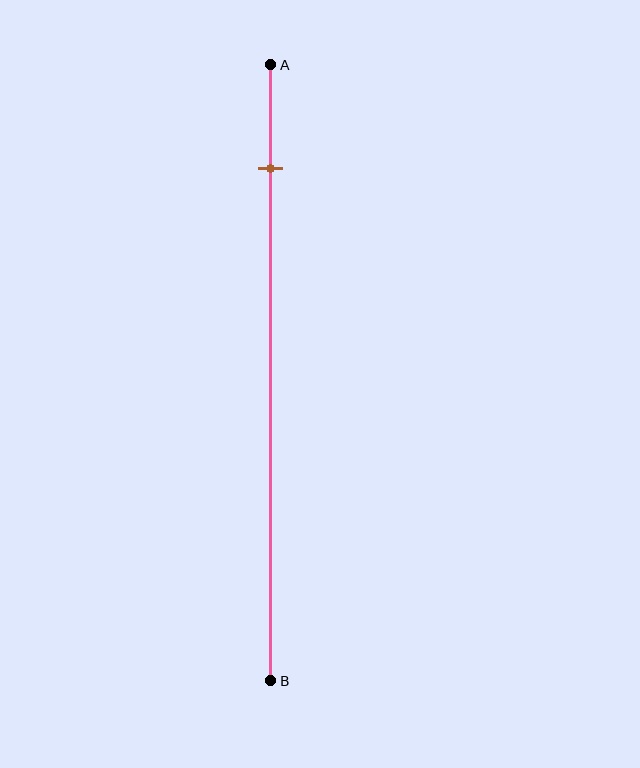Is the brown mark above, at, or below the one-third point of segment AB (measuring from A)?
The brown mark is above the one-third point of segment AB.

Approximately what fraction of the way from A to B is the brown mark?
The brown mark is approximately 15% of the way from A to B.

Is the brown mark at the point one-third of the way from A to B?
No, the mark is at about 15% from A, not at the 33% one-third point.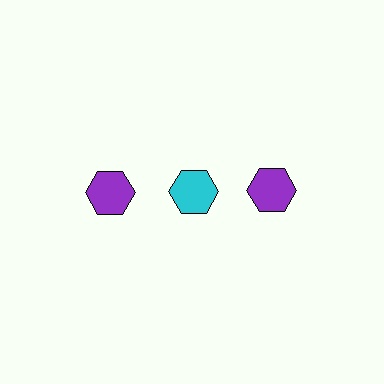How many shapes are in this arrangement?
There are 3 shapes arranged in a grid pattern.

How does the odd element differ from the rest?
It has a different color: cyan instead of purple.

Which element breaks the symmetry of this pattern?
The cyan hexagon in the top row, second from left column breaks the symmetry. All other shapes are purple hexagons.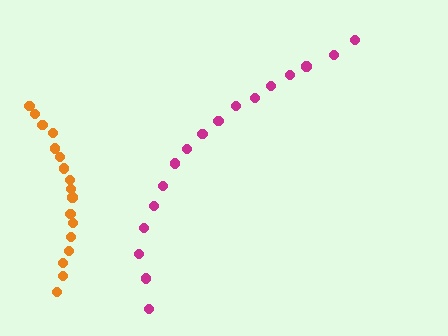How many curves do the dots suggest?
There are 2 distinct paths.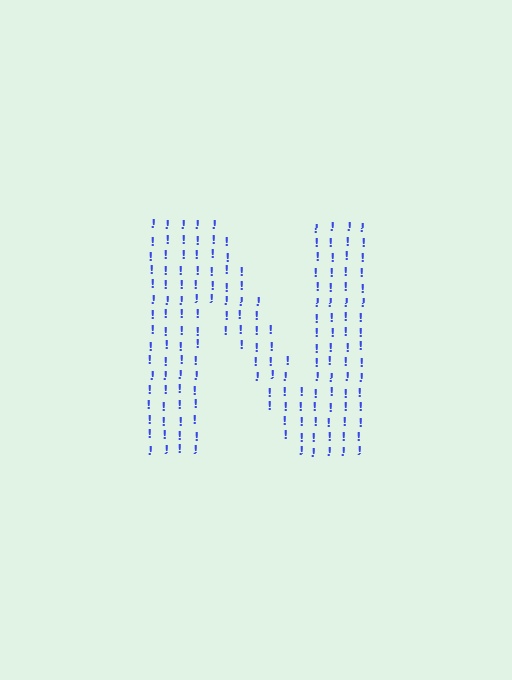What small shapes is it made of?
It is made of small exclamation marks.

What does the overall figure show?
The overall figure shows the letter N.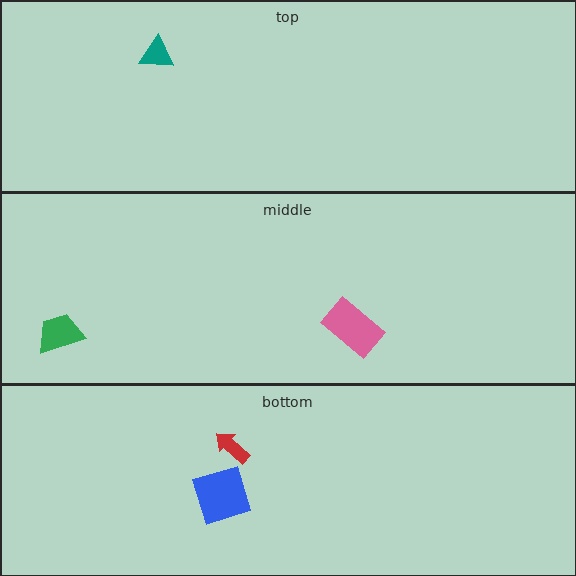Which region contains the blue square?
The bottom region.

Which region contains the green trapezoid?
The middle region.